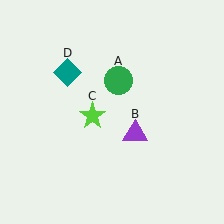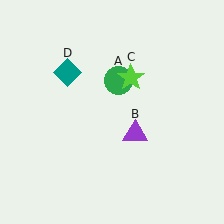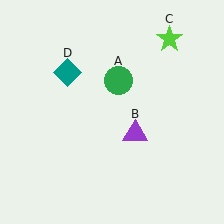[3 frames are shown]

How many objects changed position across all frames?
1 object changed position: lime star (object C).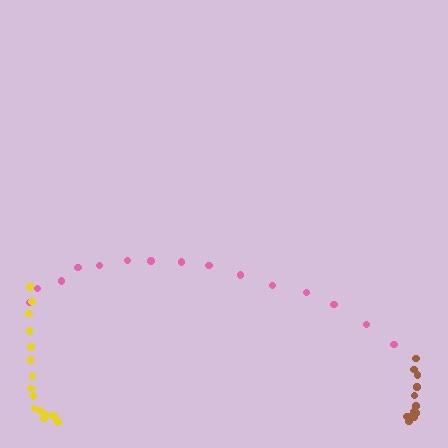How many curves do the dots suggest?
There are 3 distinct paths.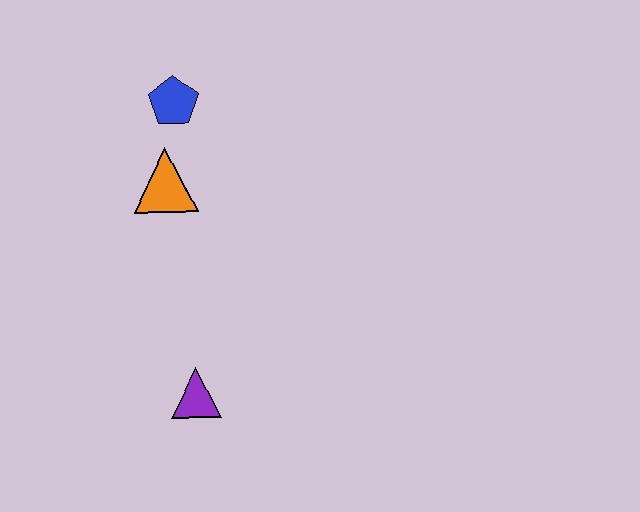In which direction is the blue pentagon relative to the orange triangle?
The blue pentagon is above the orange triangle.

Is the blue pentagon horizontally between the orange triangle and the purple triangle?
Yes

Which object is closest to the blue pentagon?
The orange triangle is closest to the blue pentagon.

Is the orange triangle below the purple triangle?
No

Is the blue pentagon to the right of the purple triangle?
No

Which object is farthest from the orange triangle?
The purple triangle is farthest from the orange triangle.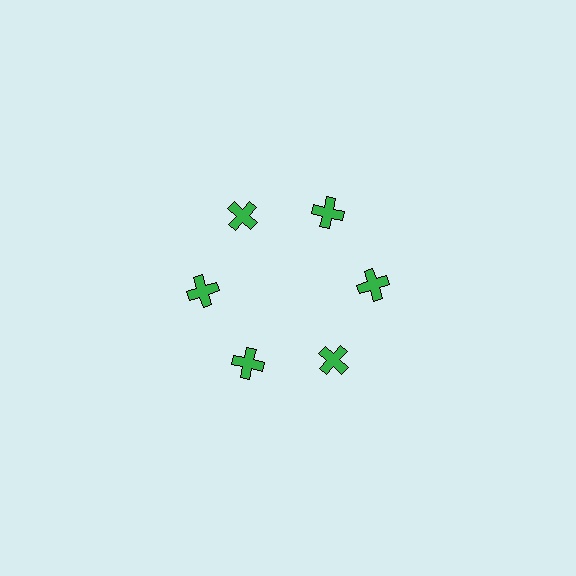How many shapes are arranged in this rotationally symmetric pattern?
There are 6 shapes, arranged in 6 groups of 1.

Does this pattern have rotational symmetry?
Yes, this pattern has 6-fold rotational symmetry. It looks the same after rotating 60 degrees around the center.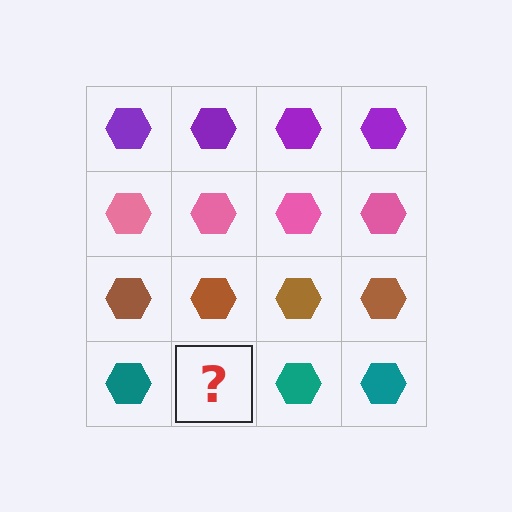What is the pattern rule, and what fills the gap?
The rule is that each row has a consistent color. The gap should be filled with a teal hexagon.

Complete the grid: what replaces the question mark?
The question mark should be replaced with a teal hexagon.